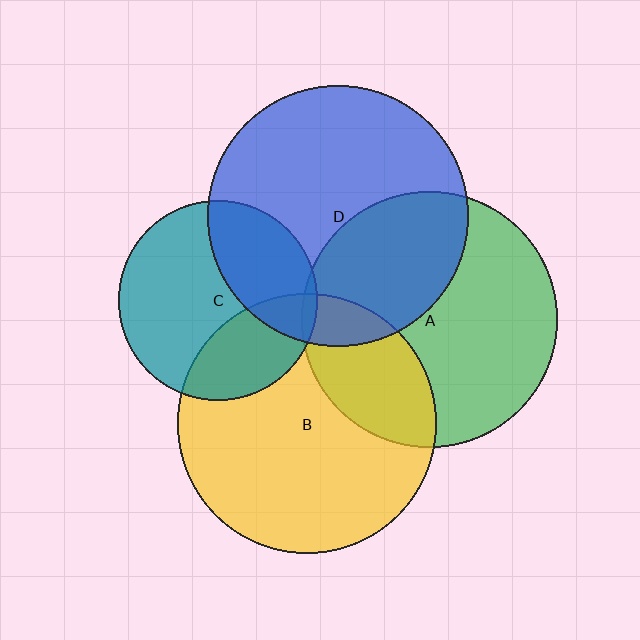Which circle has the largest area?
Circle D (blue).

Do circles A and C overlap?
Yes.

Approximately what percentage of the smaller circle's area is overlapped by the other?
Approximately 5%.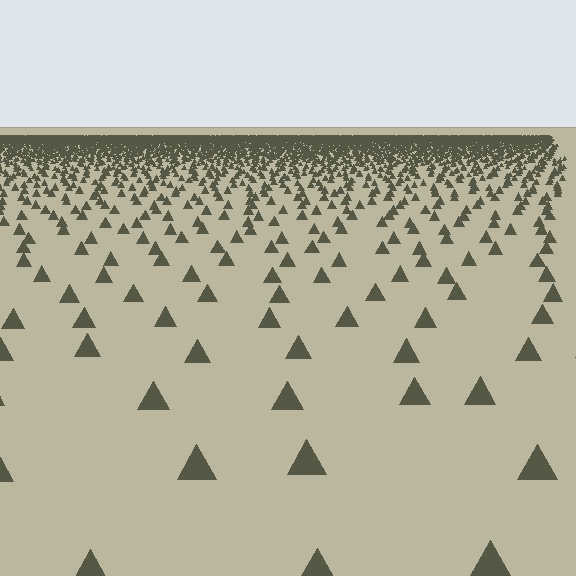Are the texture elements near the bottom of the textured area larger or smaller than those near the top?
Larger. Near the bottom, elements are closer to the viewer and appear at a bigger on-screen size.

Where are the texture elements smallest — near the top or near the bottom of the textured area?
Near the top.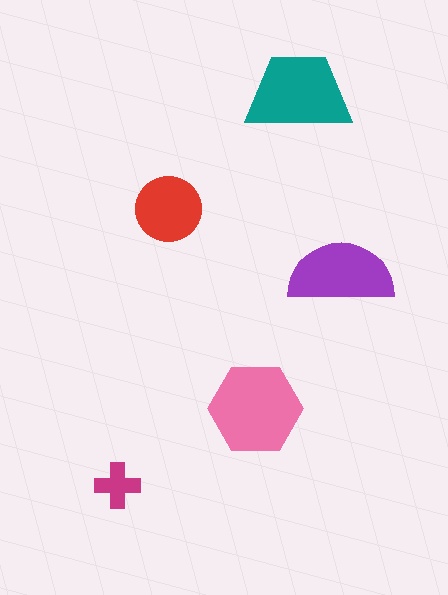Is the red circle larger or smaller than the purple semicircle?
Smaller.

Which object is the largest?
The pink hexagon.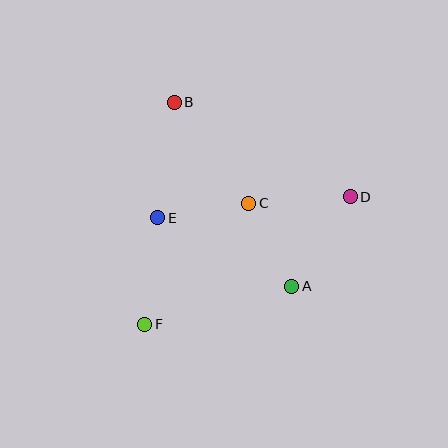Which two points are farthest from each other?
Points D and F are farthest from each other.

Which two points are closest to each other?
Points C and E are closest to each other.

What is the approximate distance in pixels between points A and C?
The distance between A and C is approximately 93 pixels.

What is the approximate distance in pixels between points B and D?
The distance between B and D is approximately 200 pixels.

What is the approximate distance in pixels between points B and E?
The distance between B and E is approximately 117 pixels.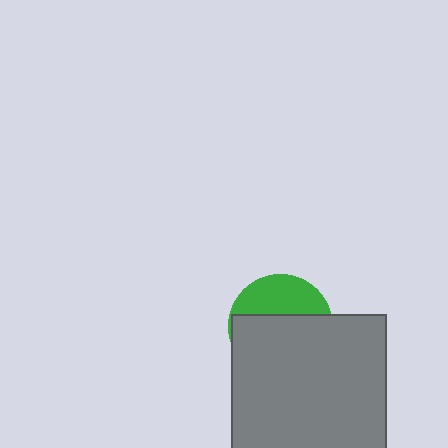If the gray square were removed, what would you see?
You would see the complete green circle.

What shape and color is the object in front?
The object in front is a gray square.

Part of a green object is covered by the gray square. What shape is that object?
It is a circle.